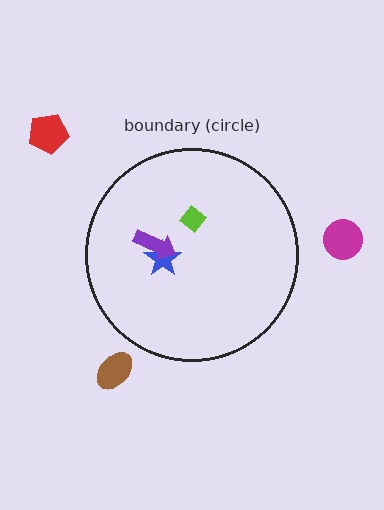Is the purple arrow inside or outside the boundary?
Inside.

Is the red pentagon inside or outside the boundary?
Outside.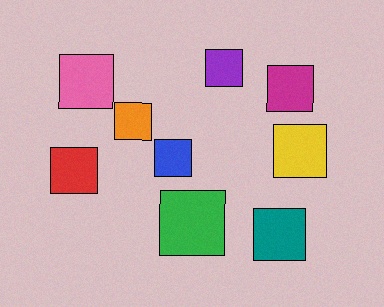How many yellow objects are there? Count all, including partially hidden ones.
There is 1 yellow object.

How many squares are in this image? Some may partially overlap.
There are 9 squares.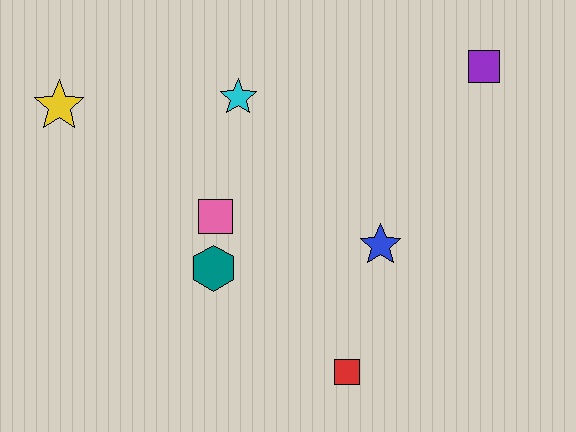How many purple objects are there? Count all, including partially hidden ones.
There is 1 purple object.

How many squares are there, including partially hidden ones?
There are 3 squares.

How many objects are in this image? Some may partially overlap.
There are 7 objects.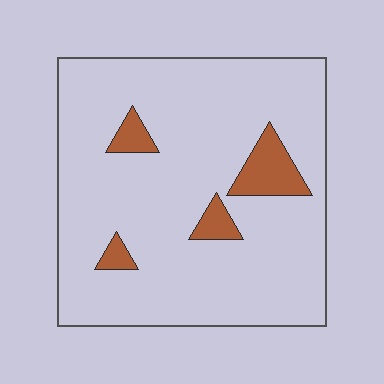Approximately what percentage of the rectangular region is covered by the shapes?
Approximately 10%.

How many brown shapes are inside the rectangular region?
4.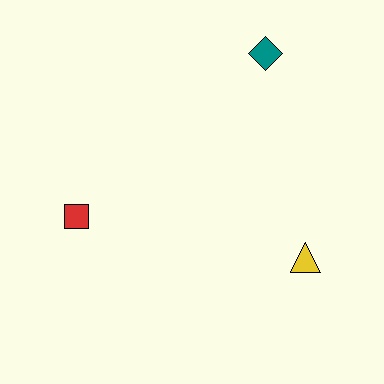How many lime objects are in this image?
There are no lime objects.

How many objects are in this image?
There are 3 objects.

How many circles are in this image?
There are no circles.